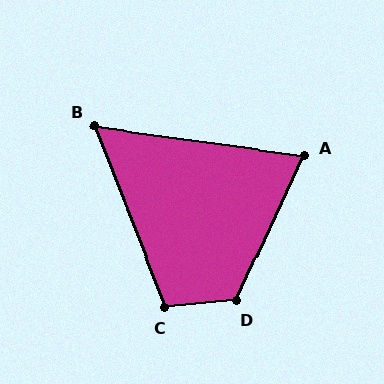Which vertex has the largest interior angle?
D, at approximately 119 degrees.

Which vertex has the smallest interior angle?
B, at approximately 61 degrees.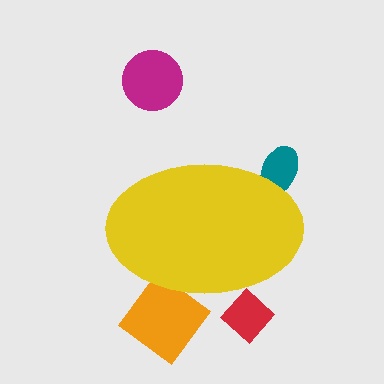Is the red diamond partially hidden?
Yes, the red diamond is partially hidden behind the yellow ellipse.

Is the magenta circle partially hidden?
No, the magenta circle is fully visible.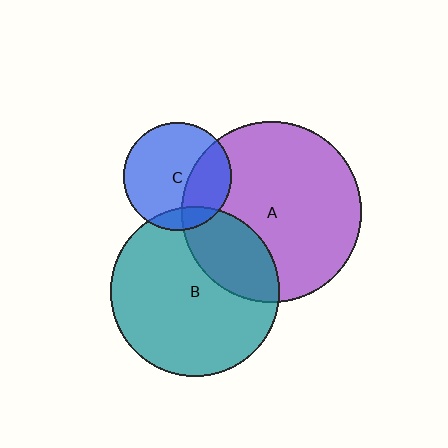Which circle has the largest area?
Circle A (purple).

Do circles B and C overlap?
Yes.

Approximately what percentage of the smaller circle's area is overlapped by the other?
Approximately 10%.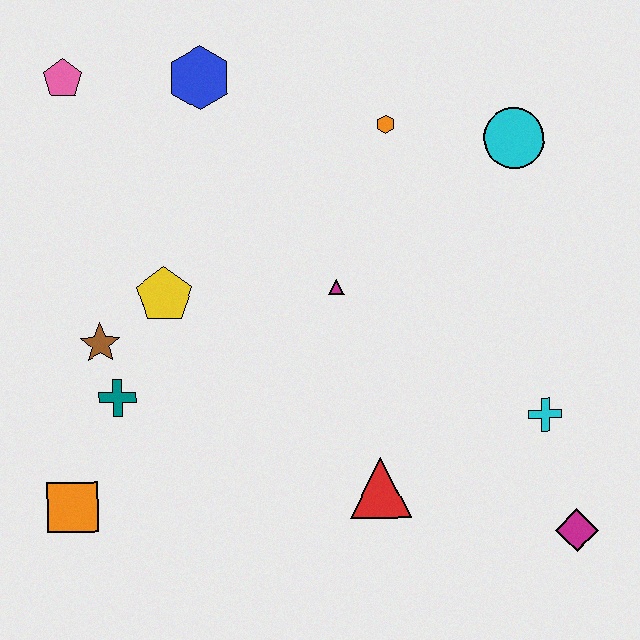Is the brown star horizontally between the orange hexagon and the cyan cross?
No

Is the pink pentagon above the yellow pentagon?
Yes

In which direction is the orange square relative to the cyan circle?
The orange square is to the left of the cyan circle.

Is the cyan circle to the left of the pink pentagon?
No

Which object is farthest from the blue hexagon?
The magenta diamond is farthest from the blue hexagon.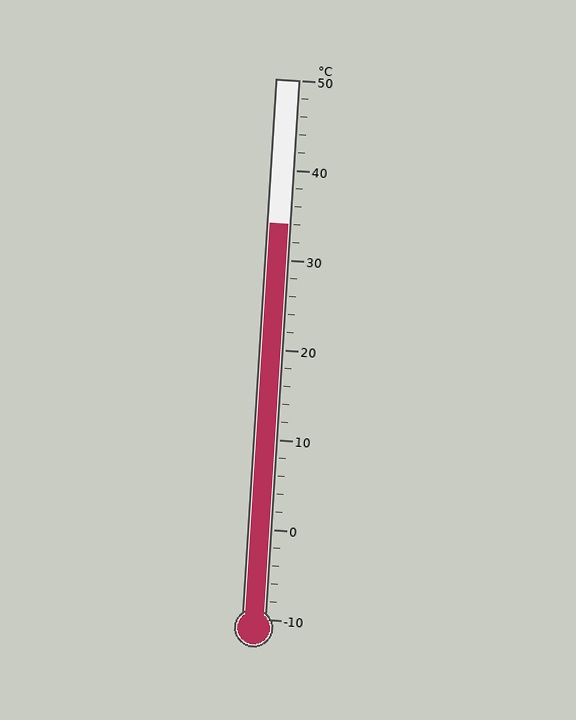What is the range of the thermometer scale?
The thermometer scale ranges from -10°C to 50°C.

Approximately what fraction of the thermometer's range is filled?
The thermometer is filled to approximately 75% of its range.